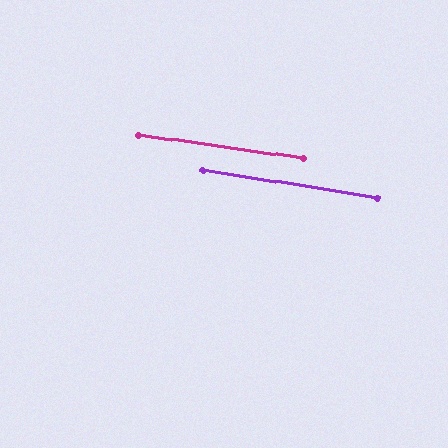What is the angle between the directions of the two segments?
Approximately 1 degree.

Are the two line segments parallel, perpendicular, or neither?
Parallel — their directions differ by only 1.0°.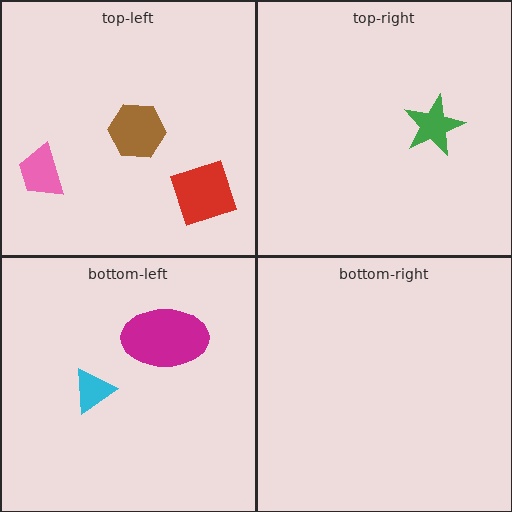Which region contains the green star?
The top-right region.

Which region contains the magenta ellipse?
The bottom-left region.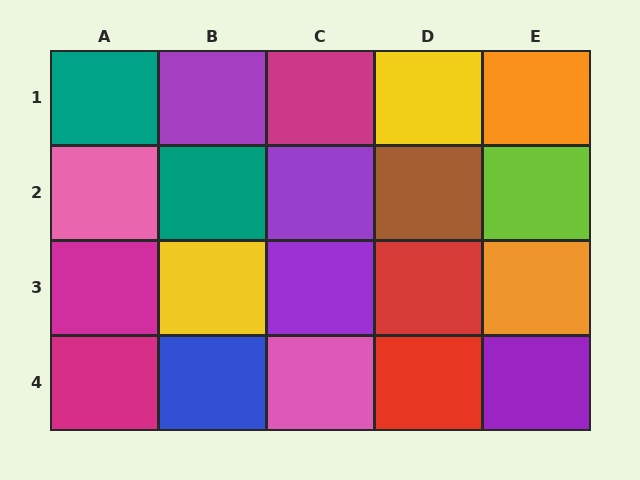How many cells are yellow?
2 cells are yellow.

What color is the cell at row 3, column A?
Magenta.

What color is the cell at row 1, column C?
Magenta.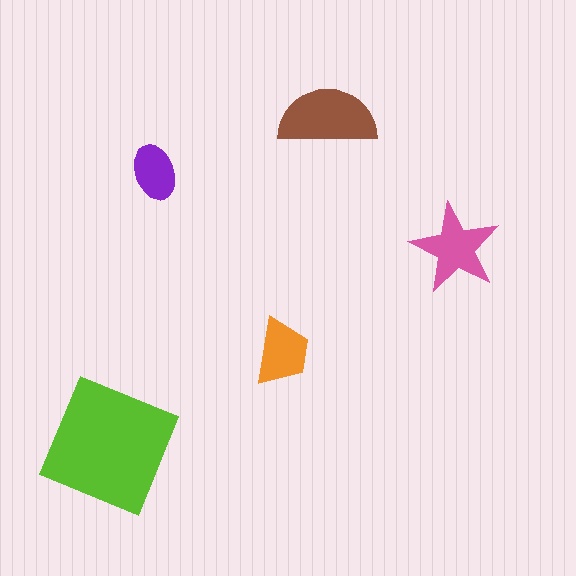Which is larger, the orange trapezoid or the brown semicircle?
The brown semicircle.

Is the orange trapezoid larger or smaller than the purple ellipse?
Larger.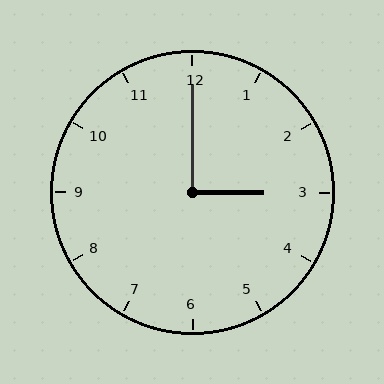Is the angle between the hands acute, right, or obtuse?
It is right.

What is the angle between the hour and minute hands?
Approximately 90 degrees.